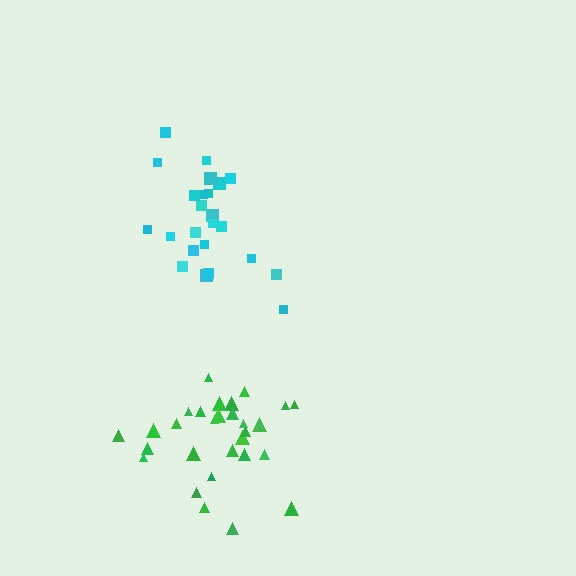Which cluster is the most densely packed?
Green.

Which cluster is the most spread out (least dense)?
Cyan.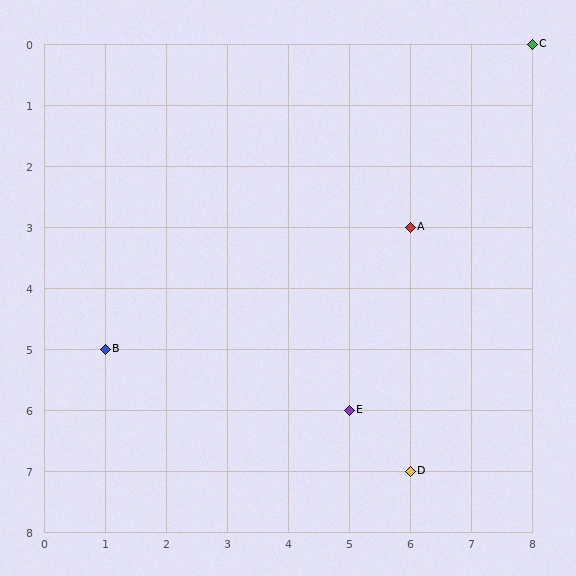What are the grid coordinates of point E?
Point E is at grid coordinates (5, 6).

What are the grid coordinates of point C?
Point C is at grid coordinates (8, 0).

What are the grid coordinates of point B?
Point B is at grid coordinates (1, 5).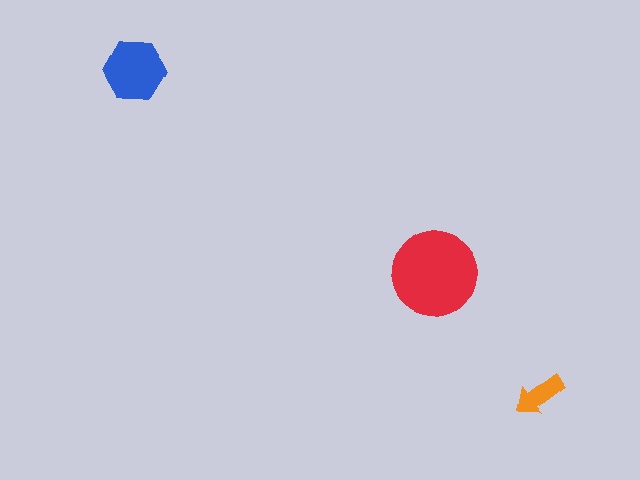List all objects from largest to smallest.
The red circle, the blue hexagon, the orange arrow.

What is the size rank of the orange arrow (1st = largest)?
3rd.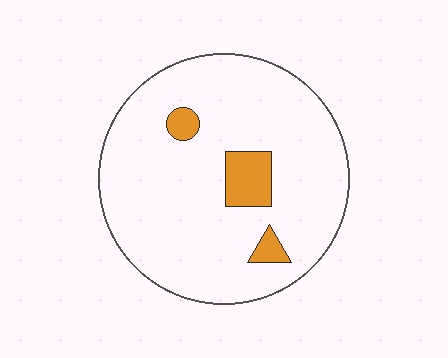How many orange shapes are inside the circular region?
3.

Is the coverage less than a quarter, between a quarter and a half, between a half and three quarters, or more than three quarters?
Less than a quarter.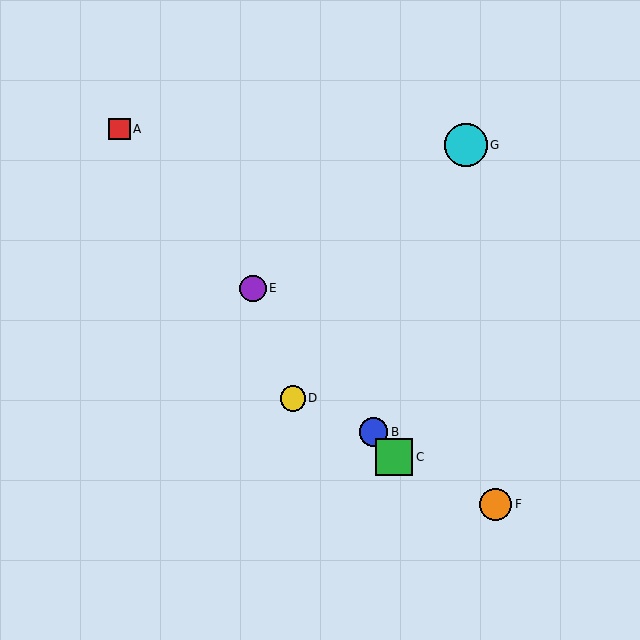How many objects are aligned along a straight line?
4 objects (A, B, C, E) are aligned along a straight line.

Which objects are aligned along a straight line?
Objects A, B, C, E are aligned along a straight line.